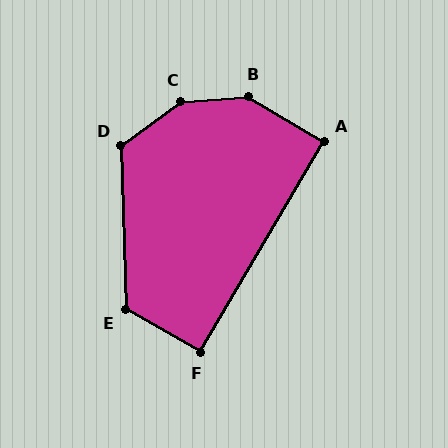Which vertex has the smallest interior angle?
A, at approximately 90 degrees.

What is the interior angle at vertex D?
Approximately 124 degrees (obtuse).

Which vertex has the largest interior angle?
C, at approximately 148 degrees.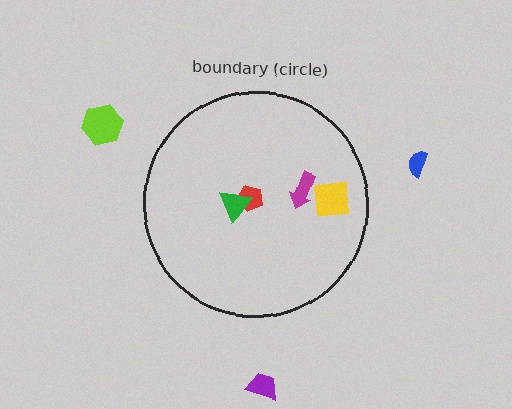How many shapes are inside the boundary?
4 inside, 3 outside.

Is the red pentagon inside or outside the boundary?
Inside.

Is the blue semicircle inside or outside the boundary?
Outside.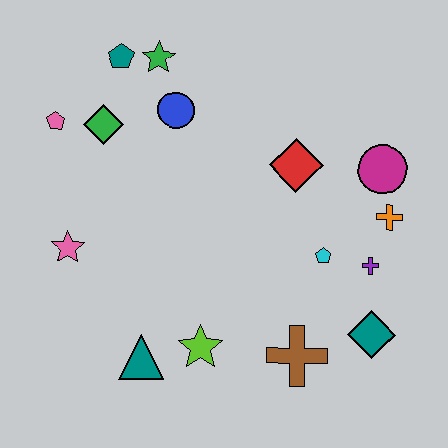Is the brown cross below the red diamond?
Yes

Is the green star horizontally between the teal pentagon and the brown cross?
Yes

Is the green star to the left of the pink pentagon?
No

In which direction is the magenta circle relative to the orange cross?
The magenta circle is above the orange cross.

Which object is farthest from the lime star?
The teal pentagon is farthest from the lime star.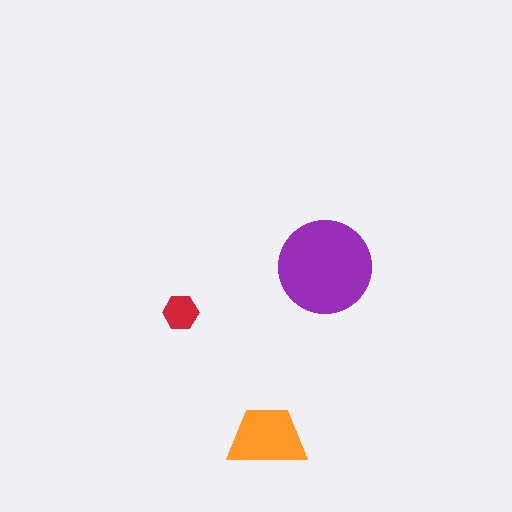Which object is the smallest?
The red hexagon.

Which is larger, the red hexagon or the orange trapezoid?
The orange trapezoid.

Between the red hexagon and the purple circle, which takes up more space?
The purple circle.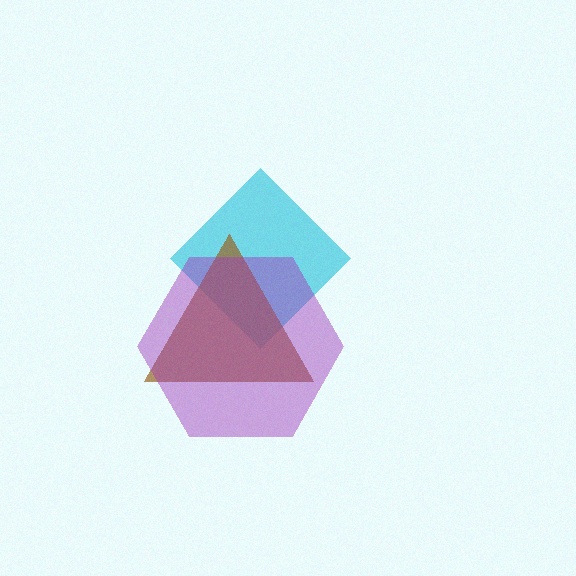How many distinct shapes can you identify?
There are 3 distinct shapes: a cyan diamond, a brown triangle, a purple hexagon.